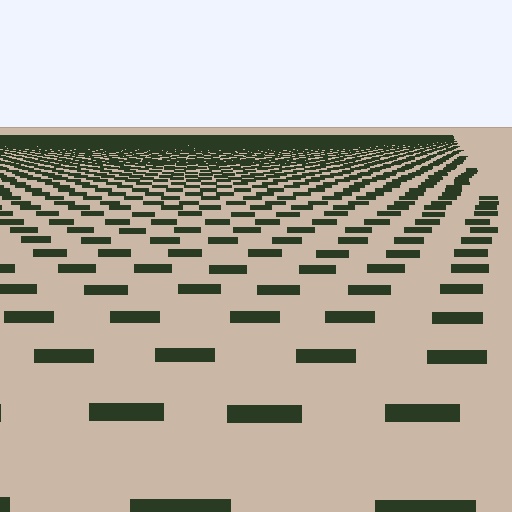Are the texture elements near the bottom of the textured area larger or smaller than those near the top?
Larger. Near the bottom, elements are closer to the viewer and appear at a bigger on-screen size.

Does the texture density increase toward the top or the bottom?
Density increases toward the top.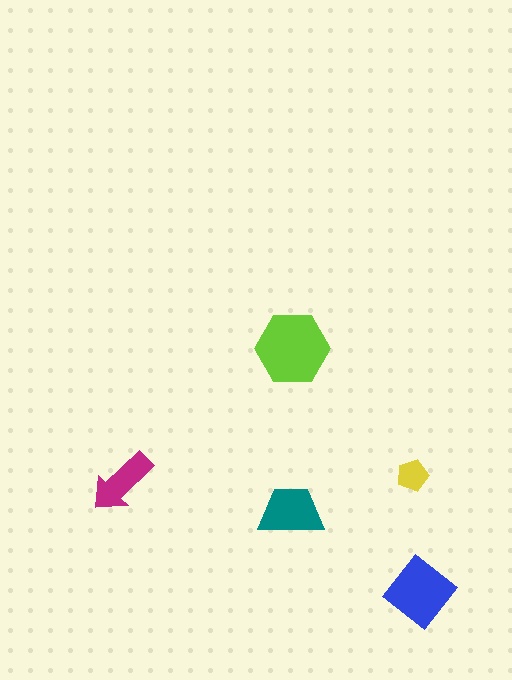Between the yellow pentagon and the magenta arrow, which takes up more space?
The magenta arrow.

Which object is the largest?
The lime hexagon.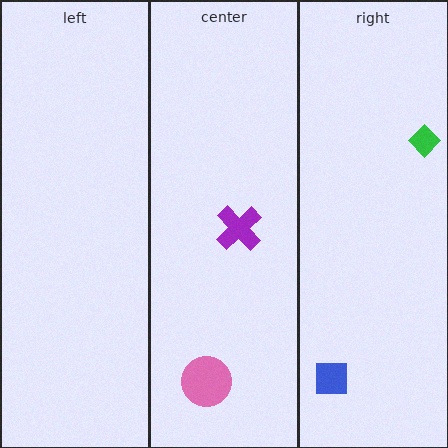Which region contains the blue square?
The right region.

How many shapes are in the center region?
2.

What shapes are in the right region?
The green diamond, the blue square.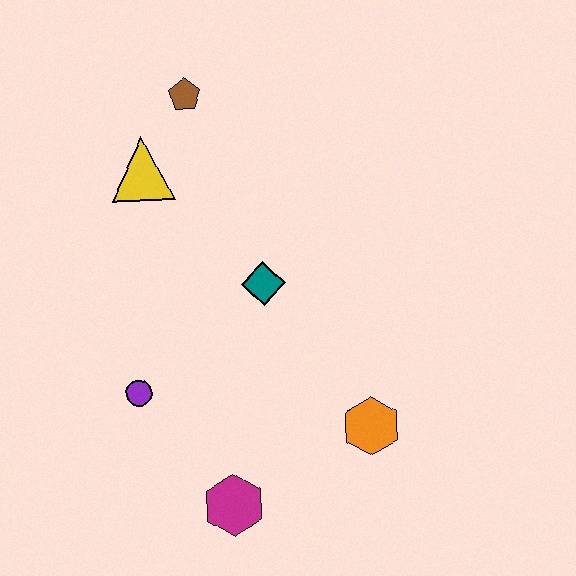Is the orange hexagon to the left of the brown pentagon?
No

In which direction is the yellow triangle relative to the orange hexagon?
The yellow triangle is above the orange hexagon.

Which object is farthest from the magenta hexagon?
The brown pentagon is farthest from the magenta hexagon.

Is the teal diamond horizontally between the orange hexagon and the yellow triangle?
Yes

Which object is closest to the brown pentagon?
The yellow triangle is closest to the brown pentagon.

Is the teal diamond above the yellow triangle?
No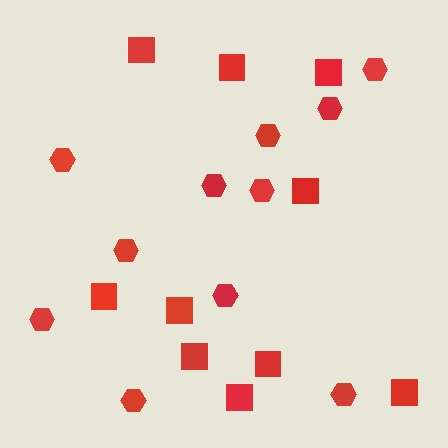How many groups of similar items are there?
There are 2 groups: one group of squares (10) and one group of hexagons (11).